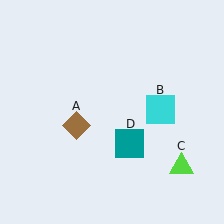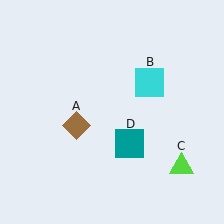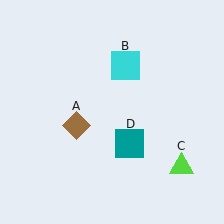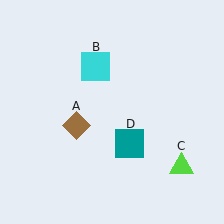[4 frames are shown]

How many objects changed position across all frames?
1 object changed position: cyan square (object B).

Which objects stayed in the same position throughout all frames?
Brown diamond (object A) and lime triangle (object C) and teal square (object D) remained stationary.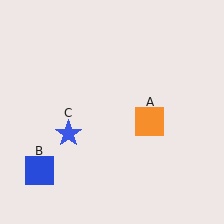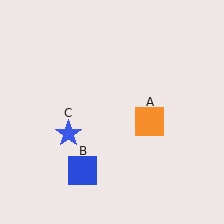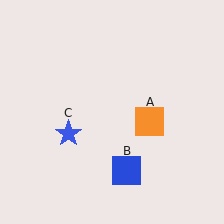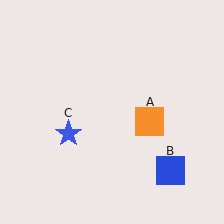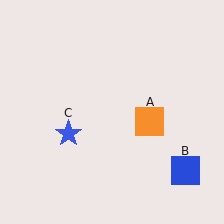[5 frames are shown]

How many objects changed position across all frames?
1 object changed position: blue square (object B).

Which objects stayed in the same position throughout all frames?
Orange square (object A) and blue star (object C) remained stationary.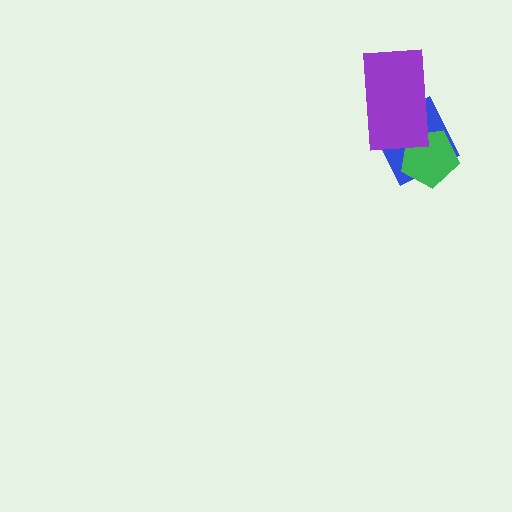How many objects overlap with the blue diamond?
2 objects overlap with the blue diamond.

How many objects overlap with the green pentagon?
2 objects overlap with the green pentagon.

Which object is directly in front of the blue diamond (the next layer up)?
The green pentagon is directly in front of the blue diamond.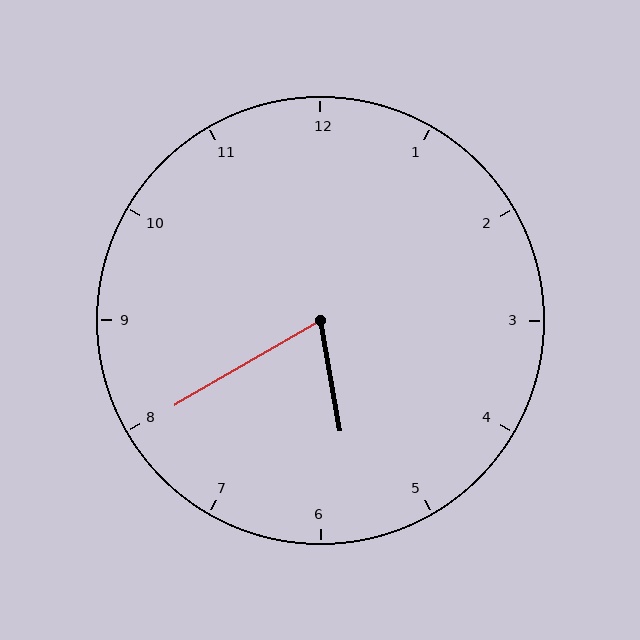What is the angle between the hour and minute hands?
Approximately 70 degrees.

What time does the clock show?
5:40.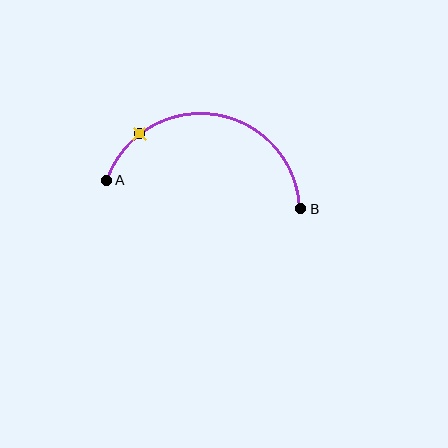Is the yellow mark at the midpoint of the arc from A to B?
No. The yellow mark lies on the arc but is closer to endpoint A. The arc midpoint would be at the point on the curve equidistant along the arc from both A and B.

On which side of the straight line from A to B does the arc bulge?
The arc bulges above the straight line connecting A and B.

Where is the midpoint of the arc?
The arc midpoint is the point on the curve farthest from the straight line joining A and B. It sits above that line.